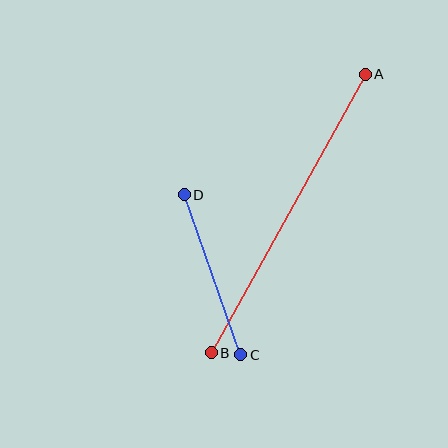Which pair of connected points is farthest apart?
Points A and B are farthest apart.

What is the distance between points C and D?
The distance is approximately 170 pixels.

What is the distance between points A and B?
The distance is approximately 319 pixels.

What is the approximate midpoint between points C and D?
The midpoint is at approximately (213, 275) pixels.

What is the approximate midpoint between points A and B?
The midpoint is at approximately (288, 213) pixels.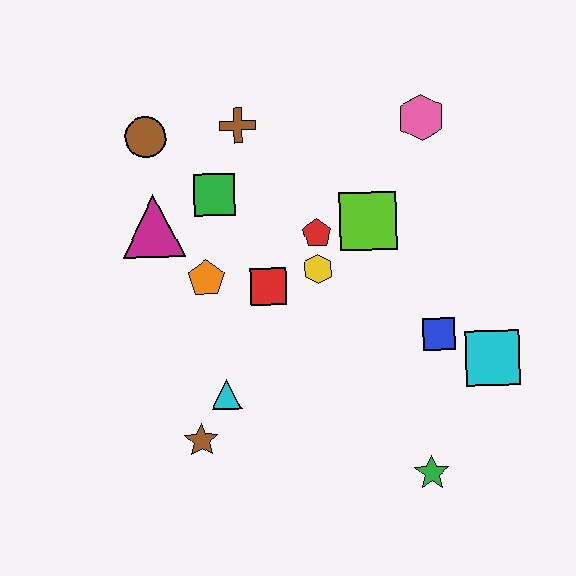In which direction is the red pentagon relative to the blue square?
The red pentagon is to the left of the blue square.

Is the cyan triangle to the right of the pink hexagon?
No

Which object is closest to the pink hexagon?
The lime square is closest to the pink hexagon.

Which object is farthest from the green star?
The brown circle is farthest from the green star.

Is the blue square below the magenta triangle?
Yes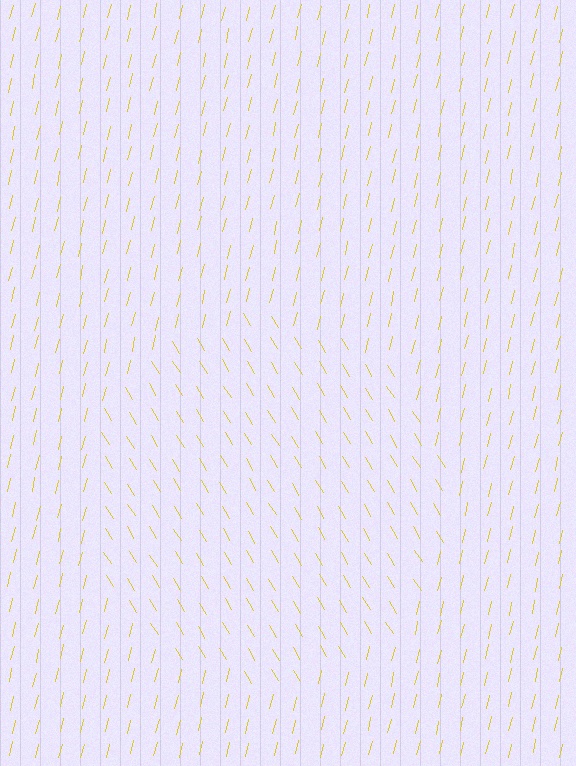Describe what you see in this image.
The image is filled with small yellow line segments. A circle region in the image has lines oriented differently from the surrounding lines, creating a visible texture boundary.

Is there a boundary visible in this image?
Yes, there is a texture boundary formed by a change in line orientation.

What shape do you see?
I see a circle.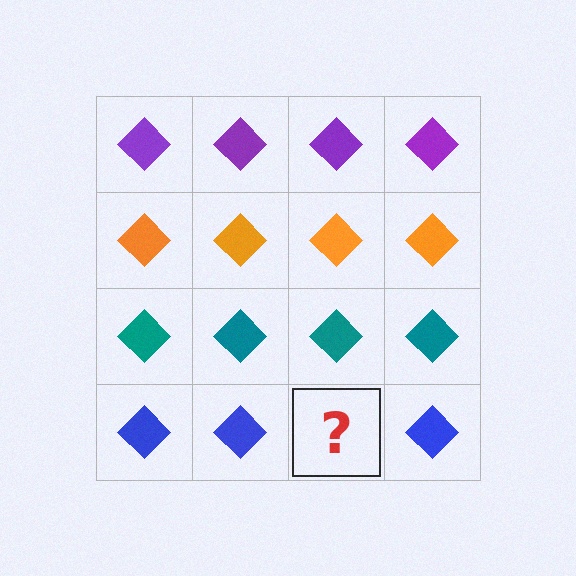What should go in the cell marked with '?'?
The missing cell should contain a blue diamond.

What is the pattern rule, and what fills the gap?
The rule is that each row has a consistent color. The gap should be filled with a blue diamond.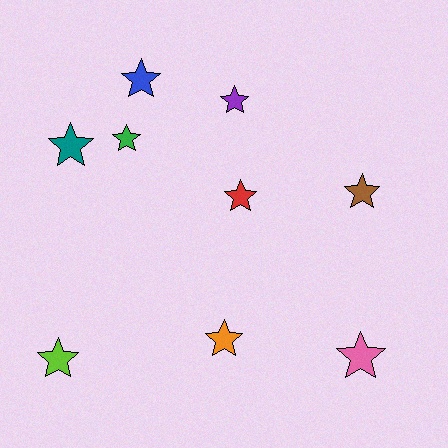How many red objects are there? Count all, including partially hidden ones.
There is 1 red object.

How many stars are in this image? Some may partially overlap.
There are 9 stars.